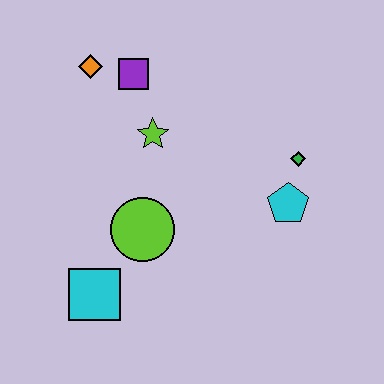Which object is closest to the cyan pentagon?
The green diamond is closest to the cyan pentagon.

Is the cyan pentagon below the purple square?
Yes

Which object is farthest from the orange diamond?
The cyan pentagon is farthest from the orange diamond.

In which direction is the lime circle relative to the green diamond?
The lime circle is to the left of the green diamond.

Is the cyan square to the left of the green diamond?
Yes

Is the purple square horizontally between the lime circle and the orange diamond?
Yes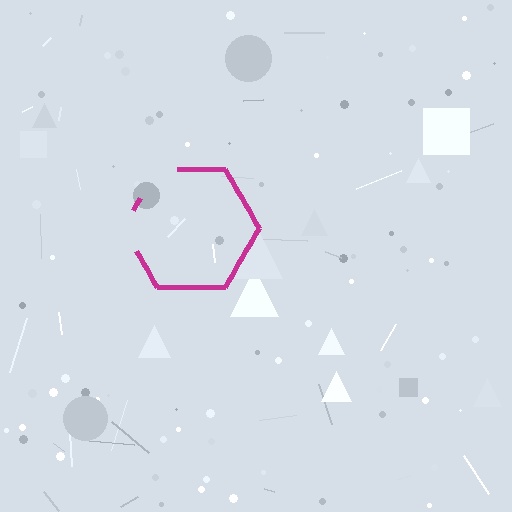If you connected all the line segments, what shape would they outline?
They would outline a hexagon.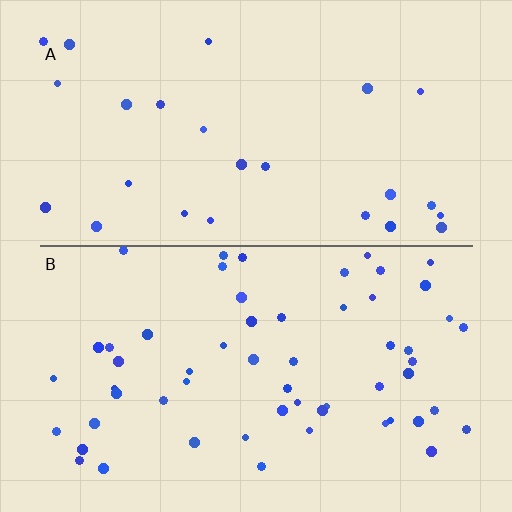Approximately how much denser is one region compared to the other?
Approximately 2.2× — region B over region A.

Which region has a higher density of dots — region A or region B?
B (the bottom).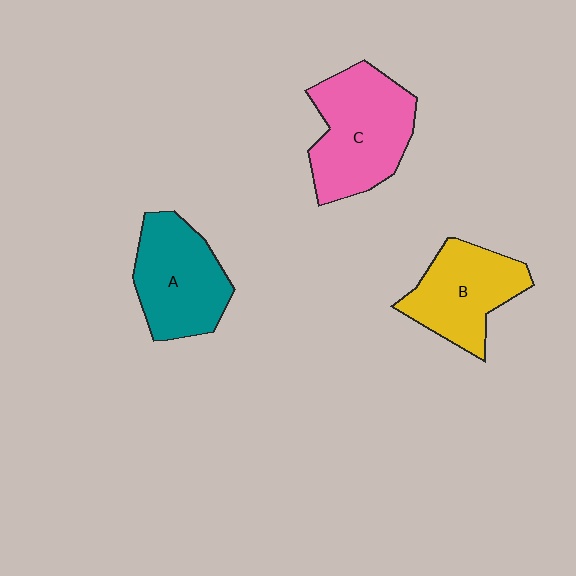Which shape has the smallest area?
Shape B (yellow).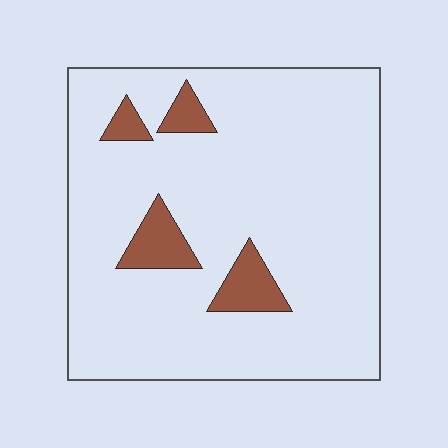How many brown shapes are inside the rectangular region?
4.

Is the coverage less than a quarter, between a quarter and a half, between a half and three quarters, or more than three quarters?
Less than a quarter.